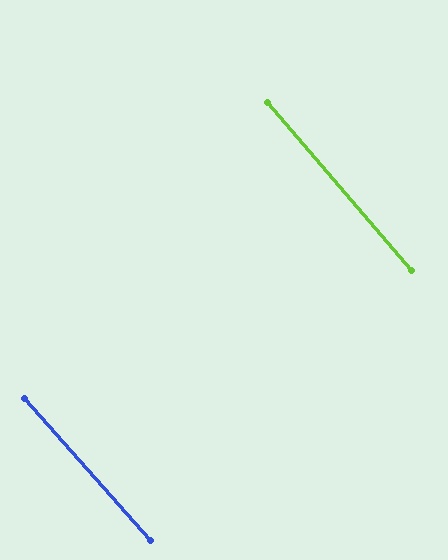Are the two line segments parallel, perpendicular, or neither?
Parallel — their directions differ by only 1.2°.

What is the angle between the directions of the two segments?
Approximately 1 degree.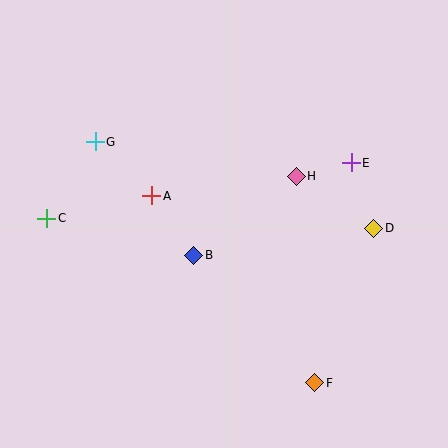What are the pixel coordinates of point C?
Point C is at (47, 218).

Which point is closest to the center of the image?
Point B at (193, 255) is closest to the center.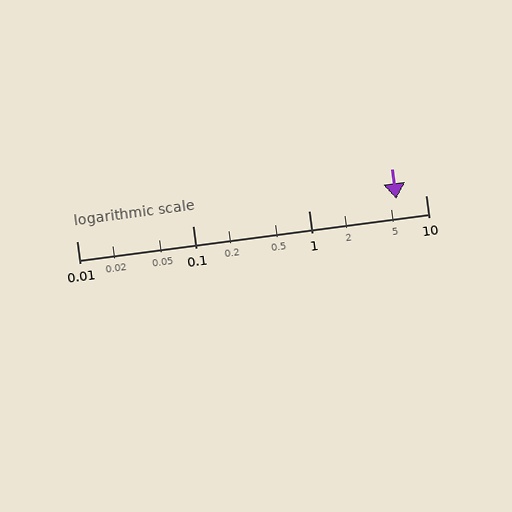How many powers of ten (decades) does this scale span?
The scale spans 3 decades, from 0.01 to 10.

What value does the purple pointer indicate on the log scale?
The pointer indicates approximately 5.6.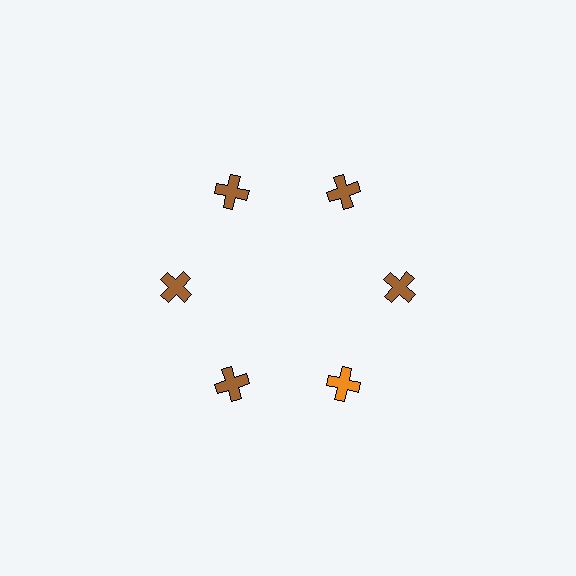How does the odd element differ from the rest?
It has a different color: orange instead of brown.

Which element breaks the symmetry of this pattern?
The orange cross at roughly the 5 o'clock position breaks the symmetry. All other shapes are brown crosses.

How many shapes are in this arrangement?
There are 6 shapes arranged in a ring pattern.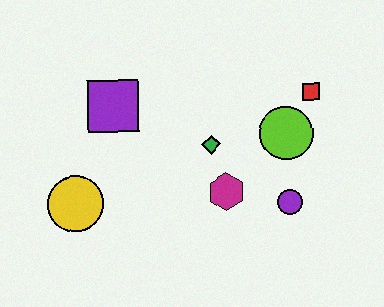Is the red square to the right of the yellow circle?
Yes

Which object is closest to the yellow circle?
The purple square is closest to the yellow circle.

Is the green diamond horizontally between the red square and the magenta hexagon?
No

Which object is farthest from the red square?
The yellow circle is farthest from the red square.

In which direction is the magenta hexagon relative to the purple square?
The magenta hexagon is to the right of the purple square.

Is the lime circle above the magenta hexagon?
Yes